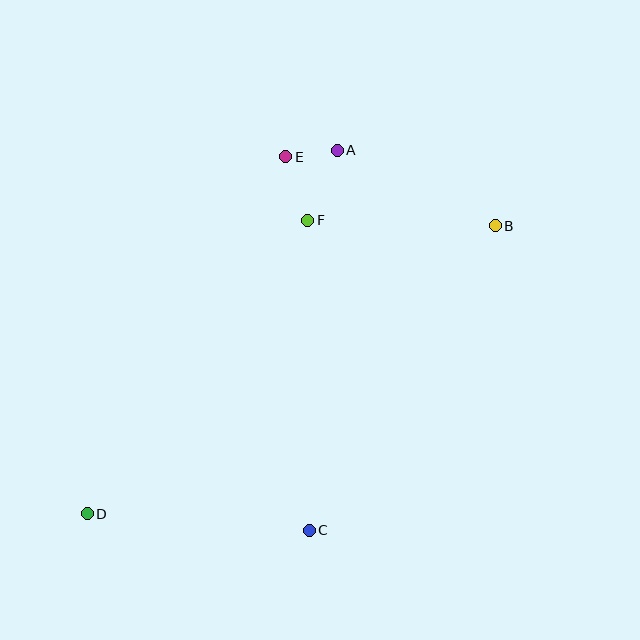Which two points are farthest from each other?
Points B and D are farthest from each other.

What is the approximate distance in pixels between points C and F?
The distance between C and F is approximately 310 pixels.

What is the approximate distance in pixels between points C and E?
The distance between C and E is approximately 374 pixels.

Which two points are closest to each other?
Points A and E are closest to each other.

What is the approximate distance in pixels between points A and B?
The distance between A and B is approximately 175 pixels.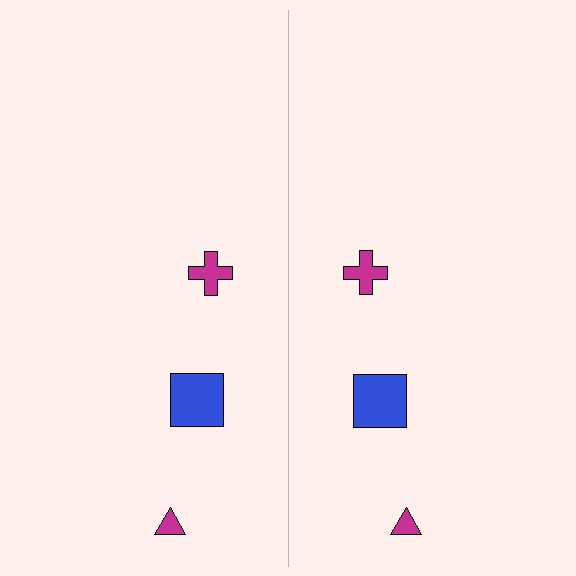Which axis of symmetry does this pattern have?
The pattern has a vertical axis of symmetry running through the center of the image.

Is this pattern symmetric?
Yes, this pattern has bilateral (reflection) symmetry.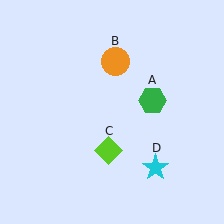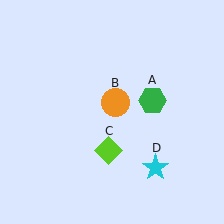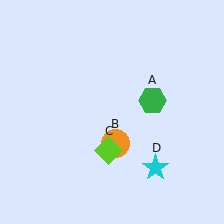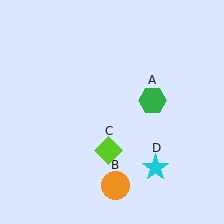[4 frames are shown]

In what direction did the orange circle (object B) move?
The orange circle (object B) moved down.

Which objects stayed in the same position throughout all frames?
Green hexagon (object A) and lime diamond (object C) and cyan star (object D) remained stationary.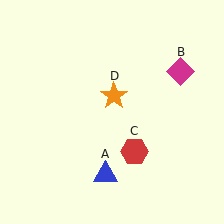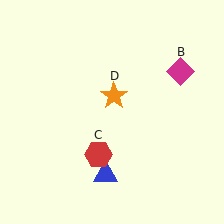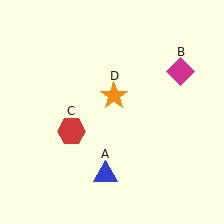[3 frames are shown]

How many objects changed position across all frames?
1 object changed position: red hexagon (object C).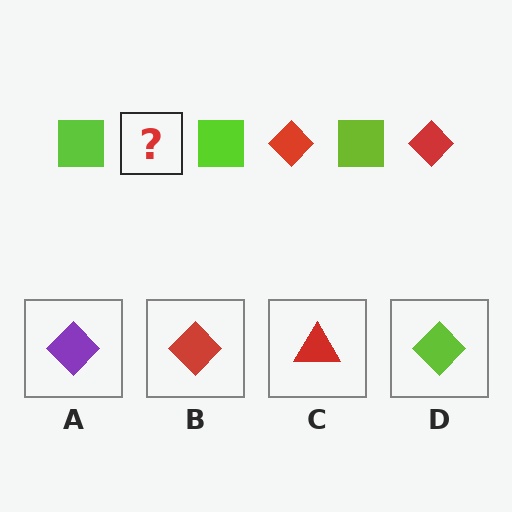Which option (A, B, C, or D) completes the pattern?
B.